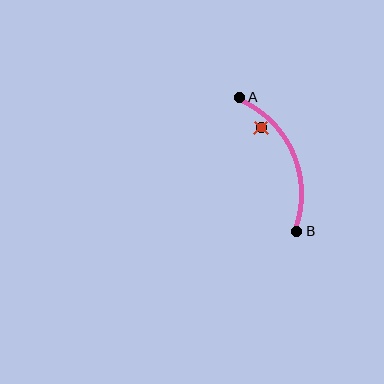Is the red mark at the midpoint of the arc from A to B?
No — the red mark does not lie on the arc at all. It sits slightly inside the curve.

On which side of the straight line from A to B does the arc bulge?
The arc bulges to the right of the straight line connecting A and B.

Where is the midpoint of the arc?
The arc midpoint is the point on the curve farthest from the straight line joining A and B. It sits to the right of that line.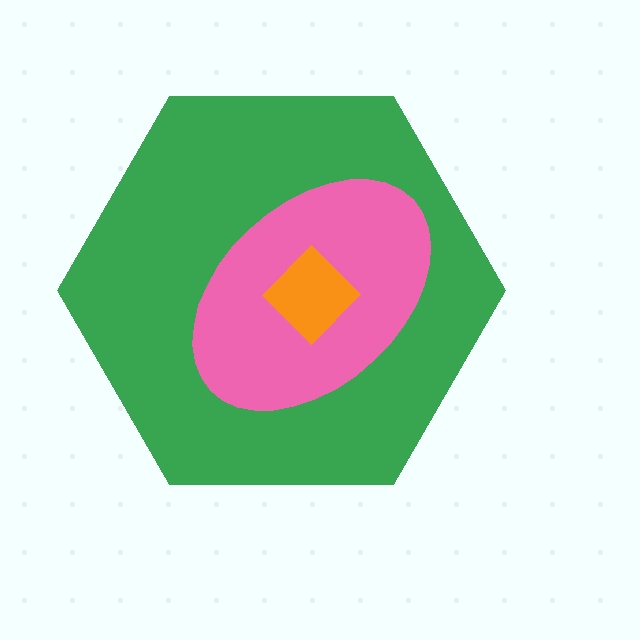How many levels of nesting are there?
3.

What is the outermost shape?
The green hexagon.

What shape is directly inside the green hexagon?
The pink ellipse.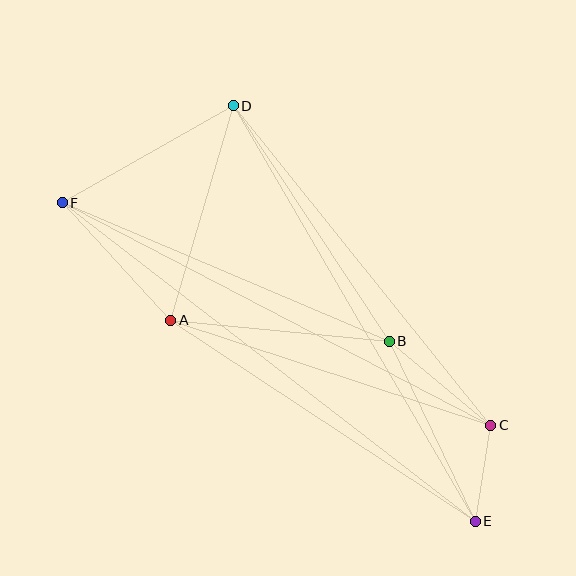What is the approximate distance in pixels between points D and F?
The distance between D and F is approximately 197 pixels.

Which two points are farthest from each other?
Points E and F are farthest from each other.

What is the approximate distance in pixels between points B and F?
The distance between B and F is approximately 355 pixels.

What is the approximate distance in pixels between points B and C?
The distance between B and C is approximately 132 pixels.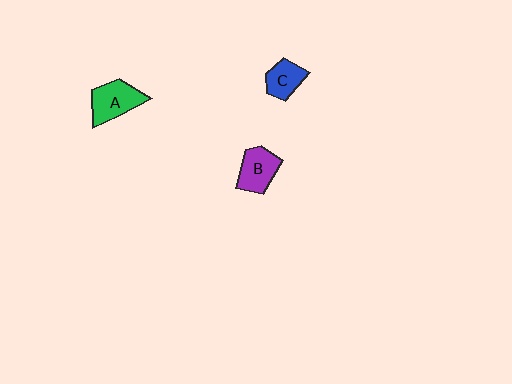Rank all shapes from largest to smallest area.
From largest to smallest: A (green), B (purple), C (blue).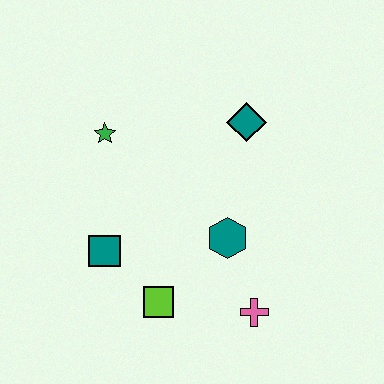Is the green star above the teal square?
Yes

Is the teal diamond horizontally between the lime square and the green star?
No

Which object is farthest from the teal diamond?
The lime square is farthest from the teal diamond.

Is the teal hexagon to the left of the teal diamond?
Yes